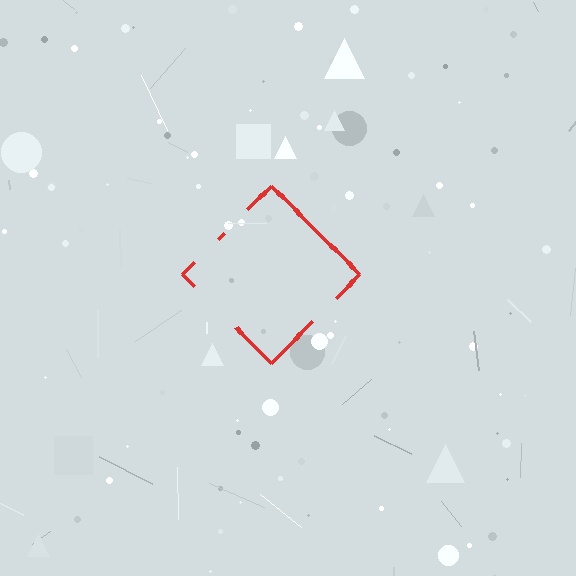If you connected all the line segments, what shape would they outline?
They would outline a diamond.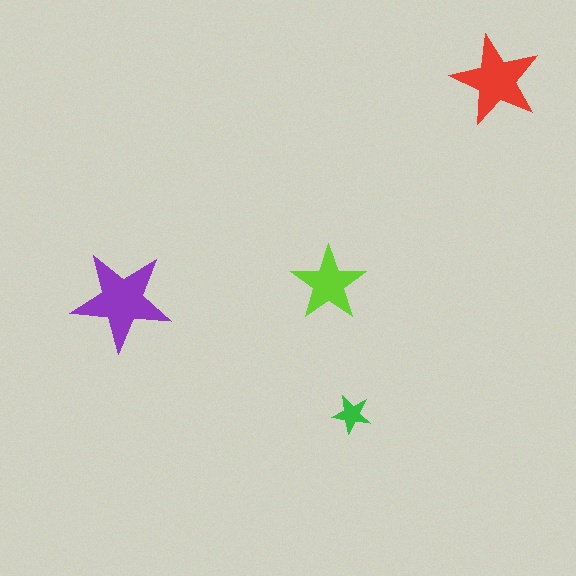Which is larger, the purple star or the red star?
The purple one.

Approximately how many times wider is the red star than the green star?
About 2.5 times wider.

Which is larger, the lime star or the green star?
The lime one.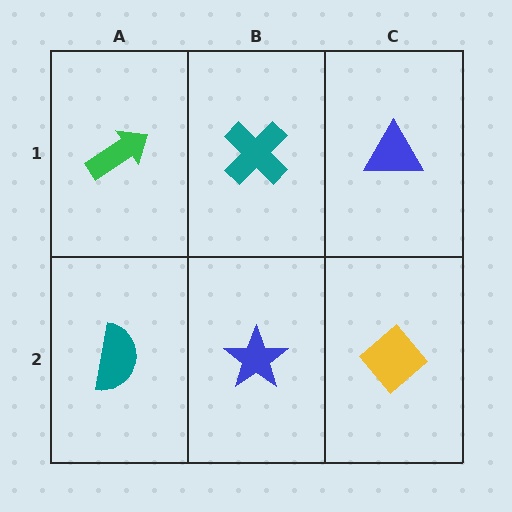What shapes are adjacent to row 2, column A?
A green arrow (row 1, column A), a blue star (row 2, column B).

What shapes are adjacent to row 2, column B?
A teal cross (row 1, column B), a teal semicircle (row 2, column A), a yellow diamond (row 2, column C).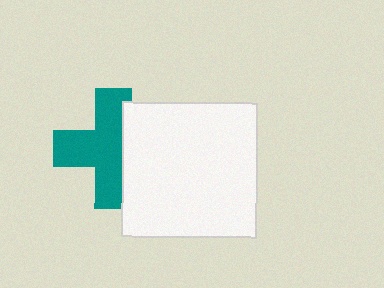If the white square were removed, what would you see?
You would see the complete teal cross.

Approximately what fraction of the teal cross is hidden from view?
Roughly 35% of the teal cross is hidden behind the white square.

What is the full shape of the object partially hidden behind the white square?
The partially hidden object is a teal cross.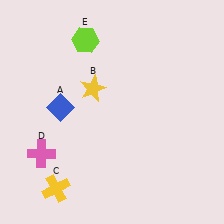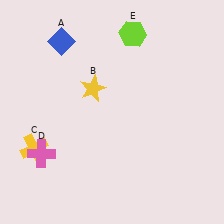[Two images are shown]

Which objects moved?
The objects that moved are: the blue diamond (A), the yellow cross (C), the lime hexagon (E).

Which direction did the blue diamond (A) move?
The blue diamond (A) moved up.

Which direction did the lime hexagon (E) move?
The lime hexagon (E) moved right.